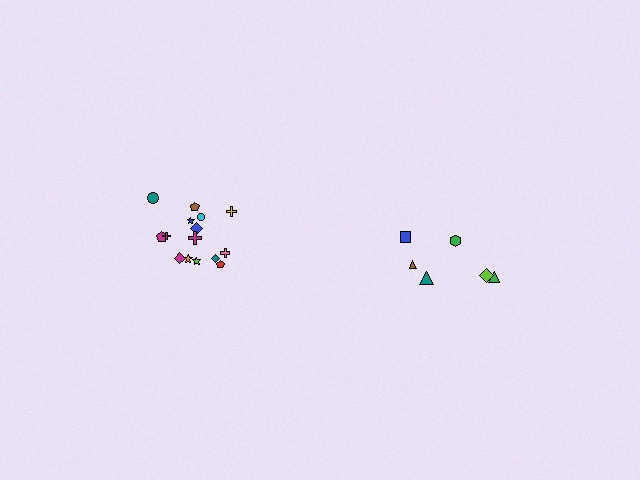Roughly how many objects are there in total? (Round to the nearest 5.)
Roughly 20 objects in total.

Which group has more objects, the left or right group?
The left group.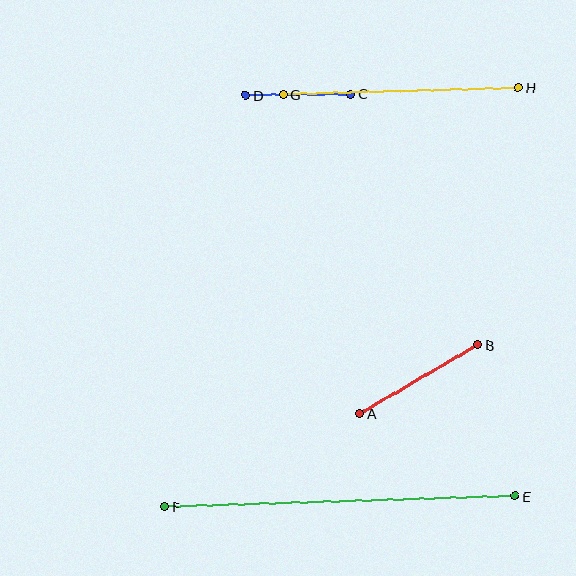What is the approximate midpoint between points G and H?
The midpoint is at approximately (401, 91) pixels.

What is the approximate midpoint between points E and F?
The midpoint is at approximately (340, 502) pixels.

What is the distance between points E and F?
The distance is approximately 350 pixels.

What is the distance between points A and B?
The distance is approximately 137 pixels.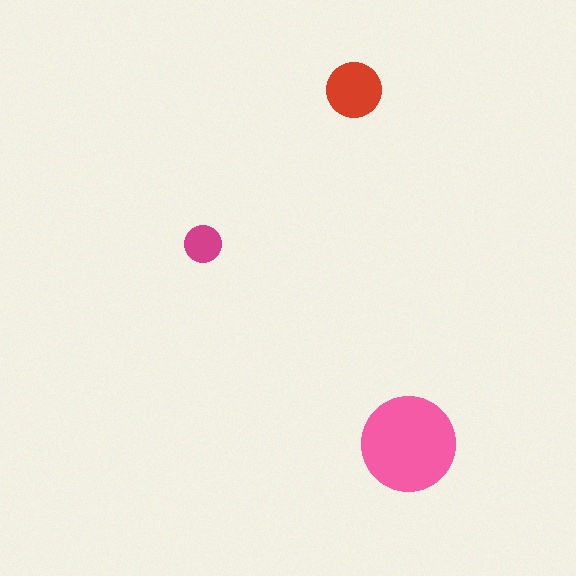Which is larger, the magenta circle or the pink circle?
The pink one.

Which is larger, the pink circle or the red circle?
The pink one.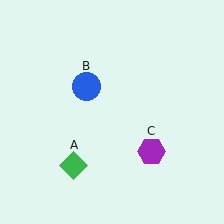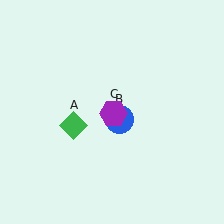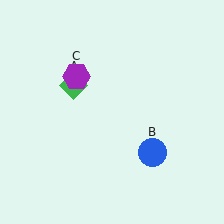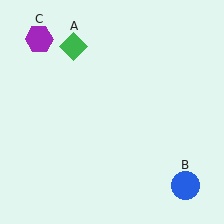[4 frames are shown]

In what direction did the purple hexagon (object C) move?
The purple hexagon (object C) moved up and to the left.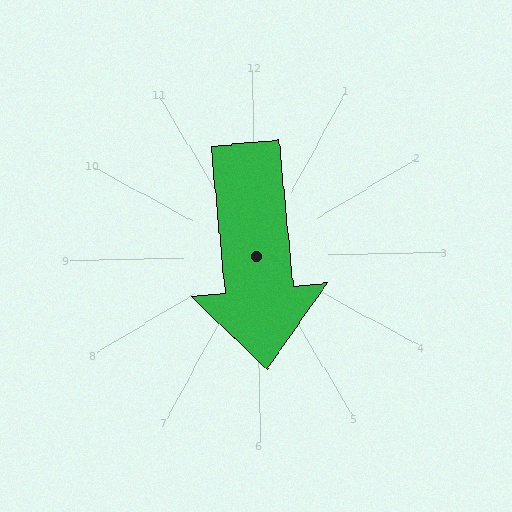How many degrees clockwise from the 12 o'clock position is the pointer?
Approximately 176 degrees.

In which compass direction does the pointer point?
South.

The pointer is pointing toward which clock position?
Roughly 6 o'clock.